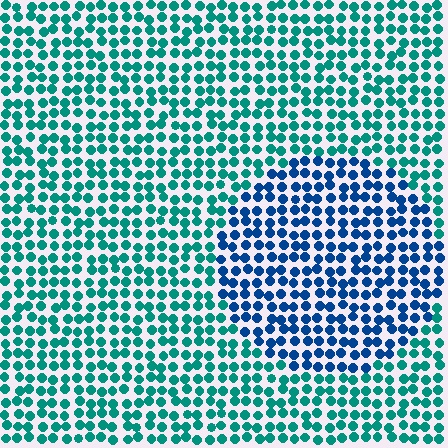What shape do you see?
I see a circle.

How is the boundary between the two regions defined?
The boundary is defined purely by a slight shift in hue (about 42 degrees). Spacing, size, and orientation are identical on both sides.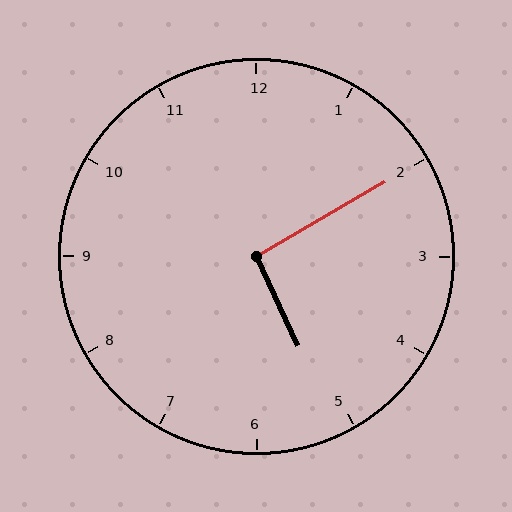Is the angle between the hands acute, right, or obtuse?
It is right.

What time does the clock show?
5:10.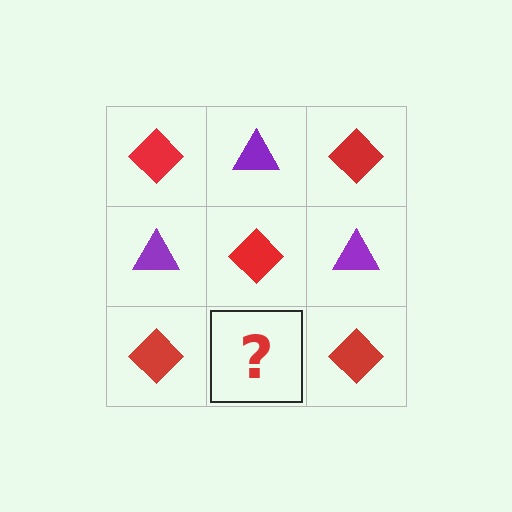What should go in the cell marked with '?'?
The missing cell should contain a purple triangle.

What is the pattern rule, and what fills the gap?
The rule is that it alternates red diamond and purple triangle in a checkerboard pattern. The gap should be filled with a purple triangle.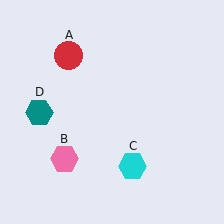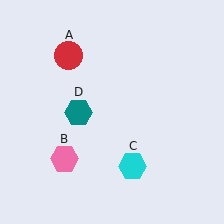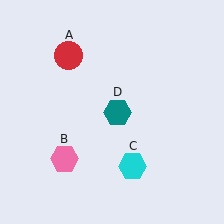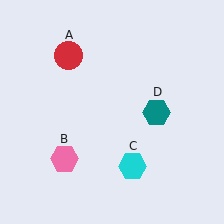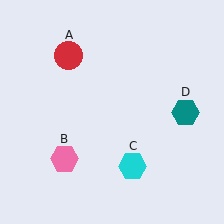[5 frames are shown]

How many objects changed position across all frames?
1 object changed position: teal hexagon (object D).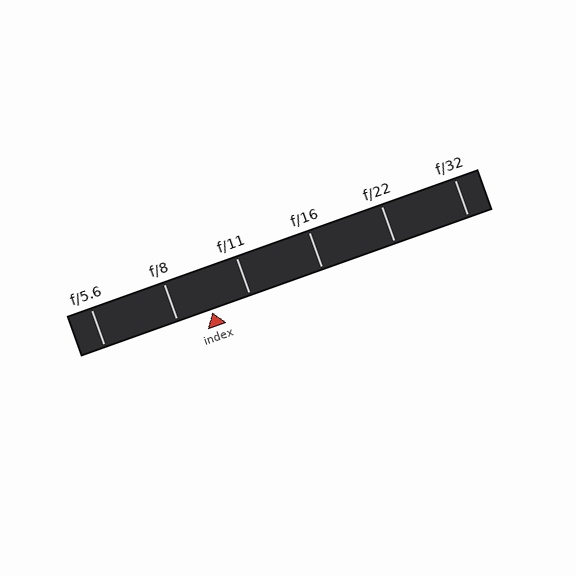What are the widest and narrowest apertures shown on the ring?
The widest aperture shown is f/5.6 and the narrowest is f/32.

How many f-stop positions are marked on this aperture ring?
There are 6 f-stop positions marked.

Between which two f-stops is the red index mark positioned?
The index mark is between f/8 and f/11.